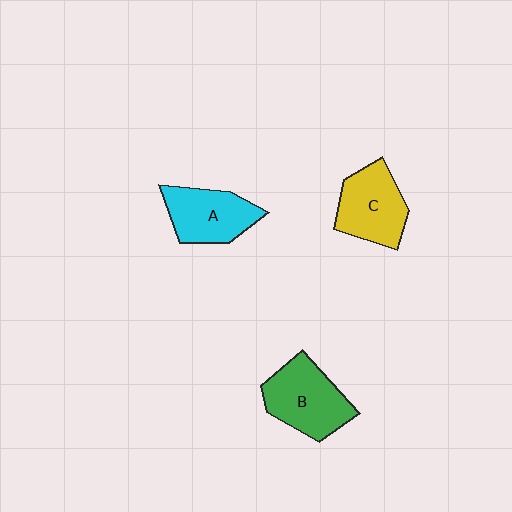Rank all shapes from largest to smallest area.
From largest to smallest: B (green), C (yellow), A (cyan).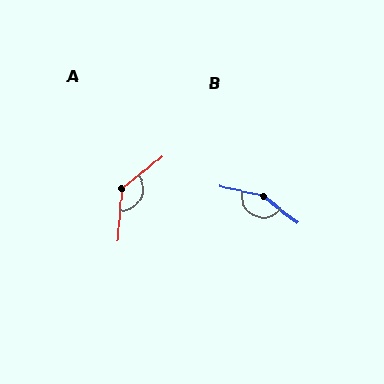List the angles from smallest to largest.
A (132°), B (155°).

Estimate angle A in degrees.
Approximately 132 degrees.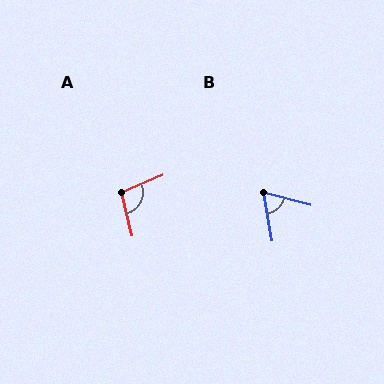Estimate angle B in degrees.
Approximately 65 degrees.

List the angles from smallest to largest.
B (65°), A (99°).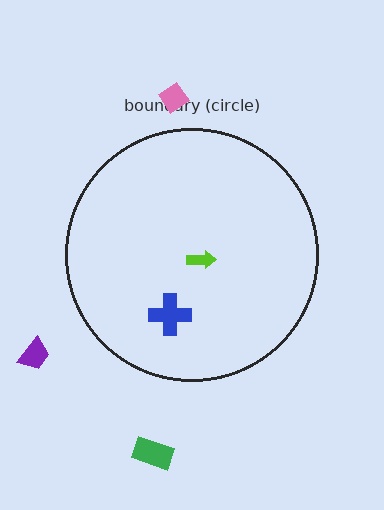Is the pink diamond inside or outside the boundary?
Outside.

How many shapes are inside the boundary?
2 inside, 3 outside.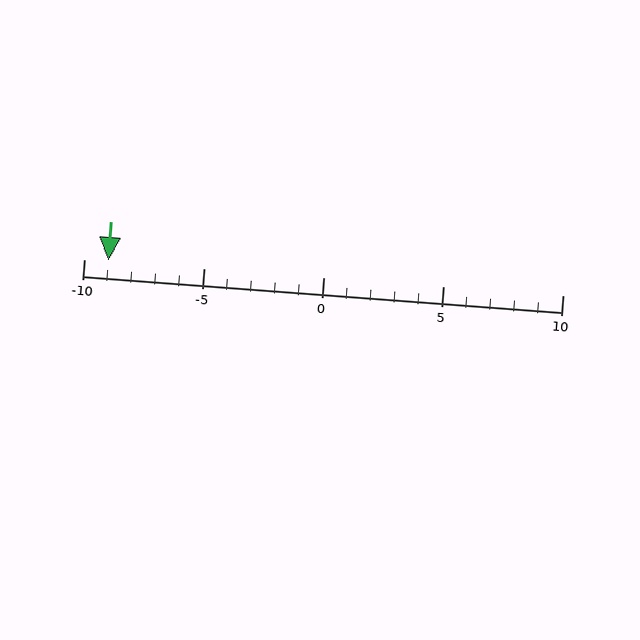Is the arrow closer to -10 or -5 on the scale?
The arrow is closer to -10.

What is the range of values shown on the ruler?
The ruler shows values from -10 to 10.